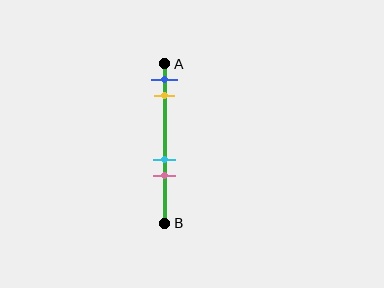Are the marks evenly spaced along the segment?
No, the marks are not evenly spaced.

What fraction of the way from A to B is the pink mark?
The pink mark is approximately 70% (0.7) of the way from A to B.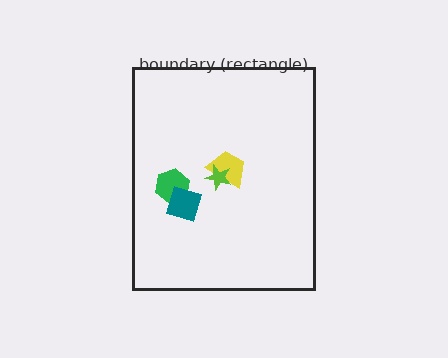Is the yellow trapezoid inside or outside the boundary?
Inside.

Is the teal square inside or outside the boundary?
Inside.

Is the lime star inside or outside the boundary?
Inside.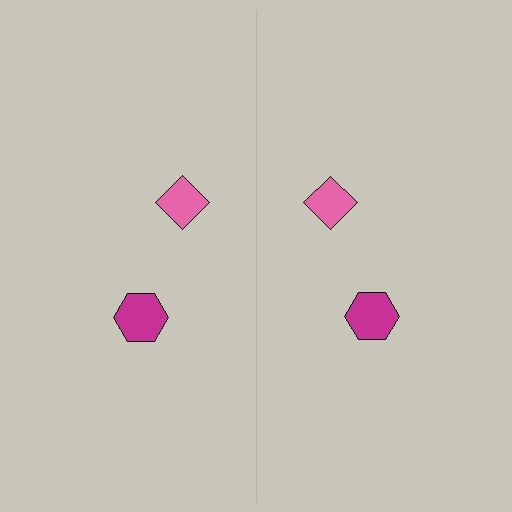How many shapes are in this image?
There are 4 shapes in this image.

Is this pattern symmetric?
Yes, this pattern has bilateral (reflection) symmetry.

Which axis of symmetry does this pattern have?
The pattern has a vertical axis of symmetry running through the center of the image.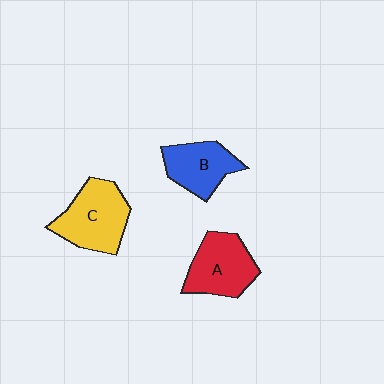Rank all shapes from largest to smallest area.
From largest to smallest: C (yellow), A (red), B (blue).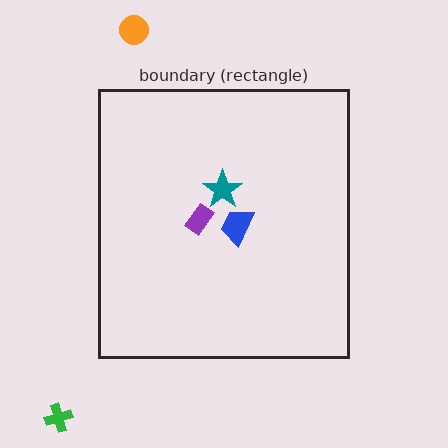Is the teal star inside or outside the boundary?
Inside.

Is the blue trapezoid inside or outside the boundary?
Inside.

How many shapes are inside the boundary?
3 inside, 2 outside.